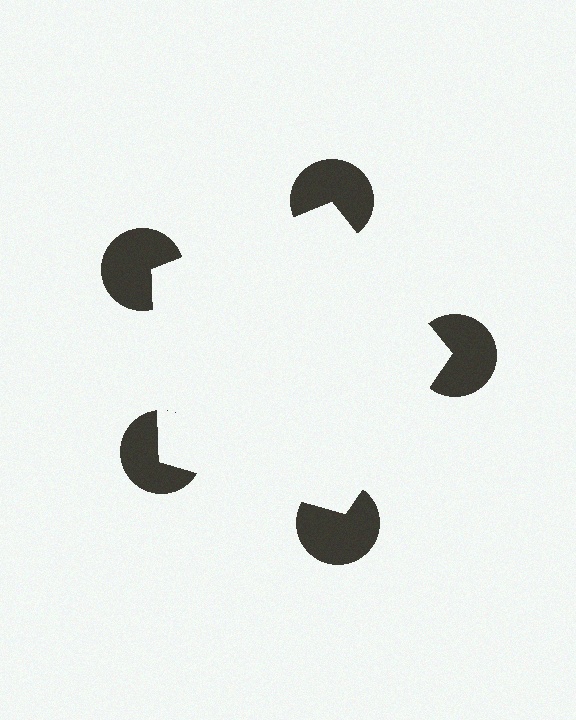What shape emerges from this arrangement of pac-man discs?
An illusory pentagon — its edges are inferred from the aligned wedge cuts in the pac-man discs, not physically drawn.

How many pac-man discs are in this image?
There are 5 — one at each vertex of the illusory pentagon.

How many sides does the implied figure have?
5 sides.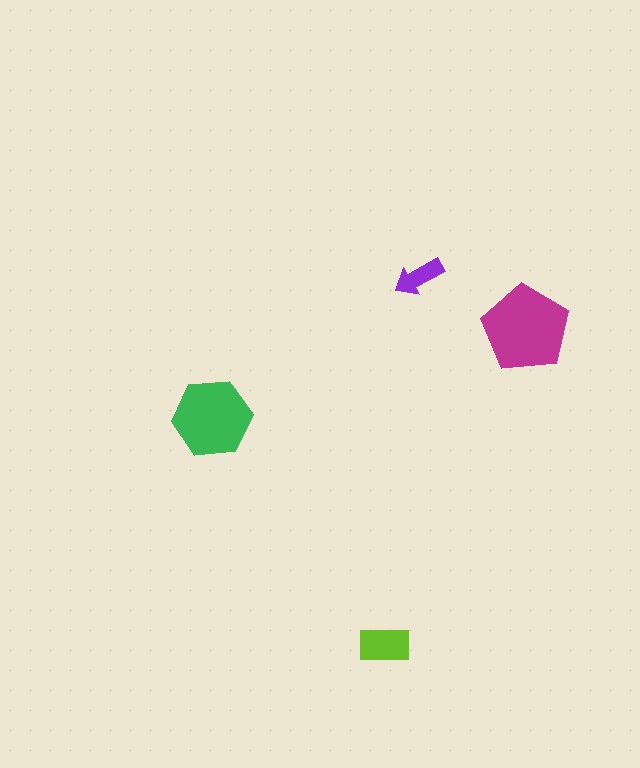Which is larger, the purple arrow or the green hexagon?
The green hexagon.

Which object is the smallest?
The purple arrow.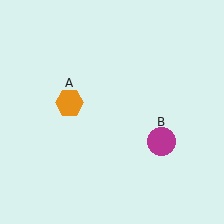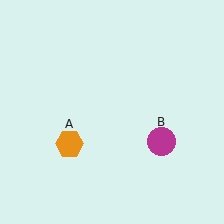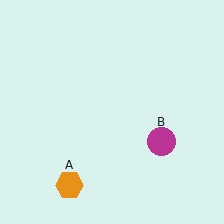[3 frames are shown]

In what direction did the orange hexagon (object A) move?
The orange hexagon (object A) moved down.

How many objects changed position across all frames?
1 object changed position: orange hexagon (object A).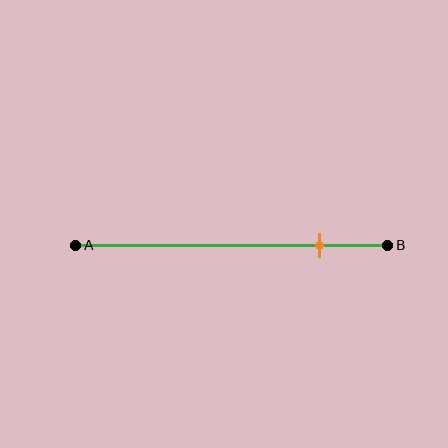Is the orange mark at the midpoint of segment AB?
No, the mark is at about 80% from A, not at the 50% midpoint.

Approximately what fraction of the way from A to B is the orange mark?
The orange mark is approximately 80% of the way from A to B.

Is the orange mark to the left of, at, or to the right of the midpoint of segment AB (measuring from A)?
The orange mark is to the right of the midpoint of segment AB.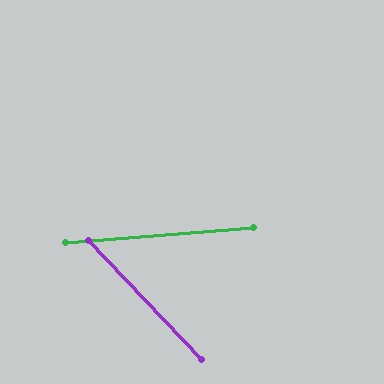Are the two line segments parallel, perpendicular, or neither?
Neither parallel nor perpendicular — they differ by about 51°.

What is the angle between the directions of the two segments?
Approximately 51 degrees.